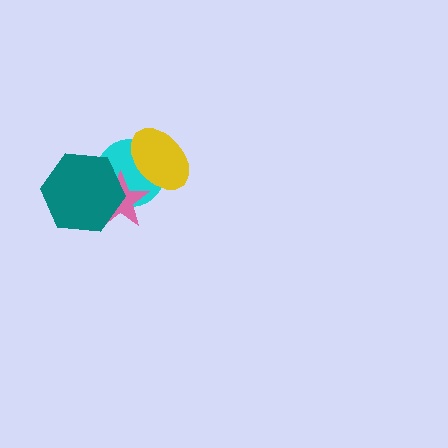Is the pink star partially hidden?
Yes, it is partially covered by another shape.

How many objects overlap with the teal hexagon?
2 objects overlap with the teal hexagon.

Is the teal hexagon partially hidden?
No, no other shape covers it.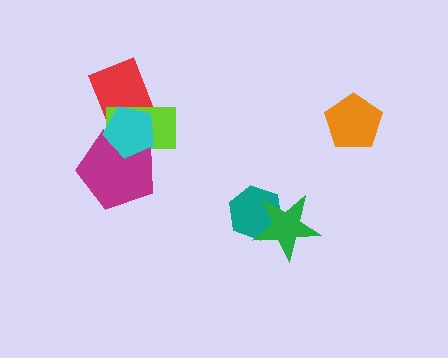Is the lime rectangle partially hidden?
Yes, it is partially covered by another shape.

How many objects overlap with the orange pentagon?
0 objects overlap with the orange pentagon.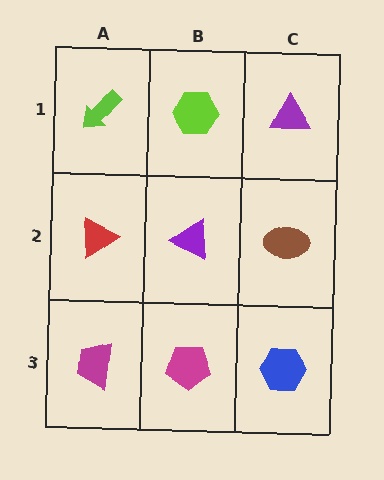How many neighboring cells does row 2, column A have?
3.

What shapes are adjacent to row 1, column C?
A brown ellipse (row 2, column C), a lime hexagon (row 1, column B).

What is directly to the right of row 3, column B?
A blue hexagon.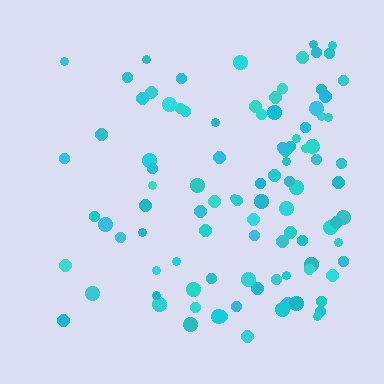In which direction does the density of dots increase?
From left to right, with the right side densest.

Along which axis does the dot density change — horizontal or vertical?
Horizontal.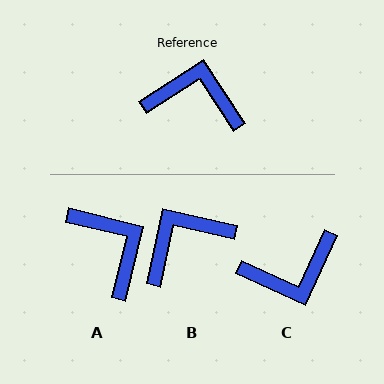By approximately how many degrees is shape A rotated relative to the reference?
Approximately 47 degrees clockwise.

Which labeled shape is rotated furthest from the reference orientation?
C, about 148 degrees away.